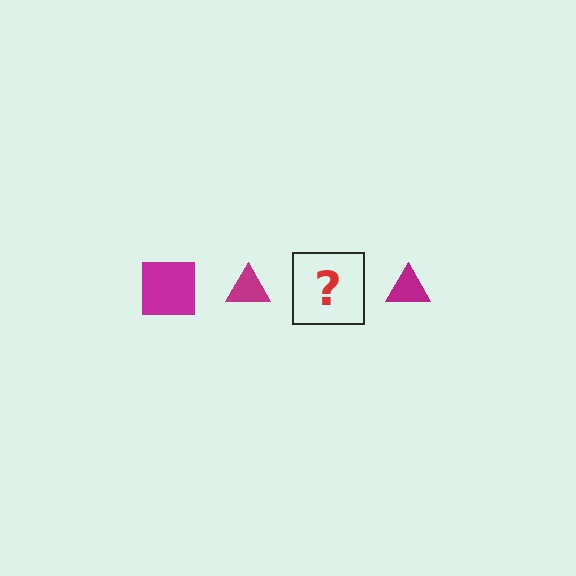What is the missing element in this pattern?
The missing element is a magenta square.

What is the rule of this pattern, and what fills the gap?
The rule is that the pattern cycles through square, triangle shapes in magenta. The gap should be filled with a magenta square.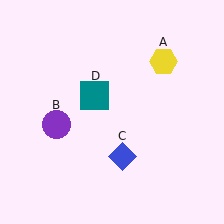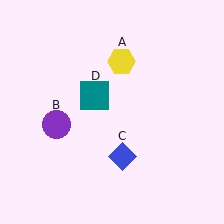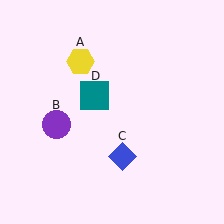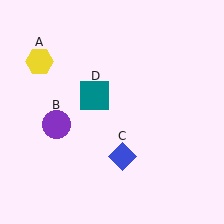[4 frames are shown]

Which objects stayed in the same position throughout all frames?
Purple circle (object B) and blue diamond (object C) and teal square (object D) remained stationary.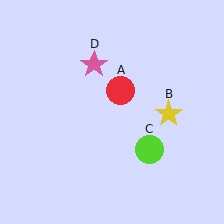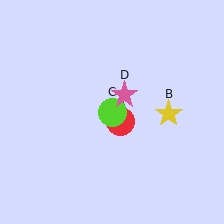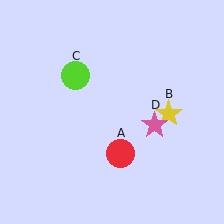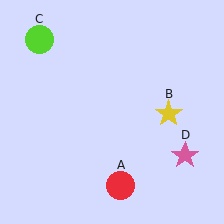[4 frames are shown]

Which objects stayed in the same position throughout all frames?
Yellow star (object B) remained stationary.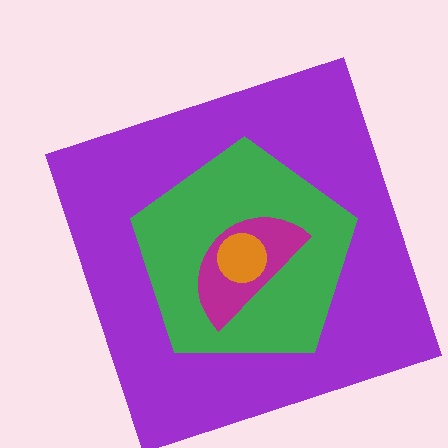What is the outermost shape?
The purple square.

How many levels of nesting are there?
4.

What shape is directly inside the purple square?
The green pentagon.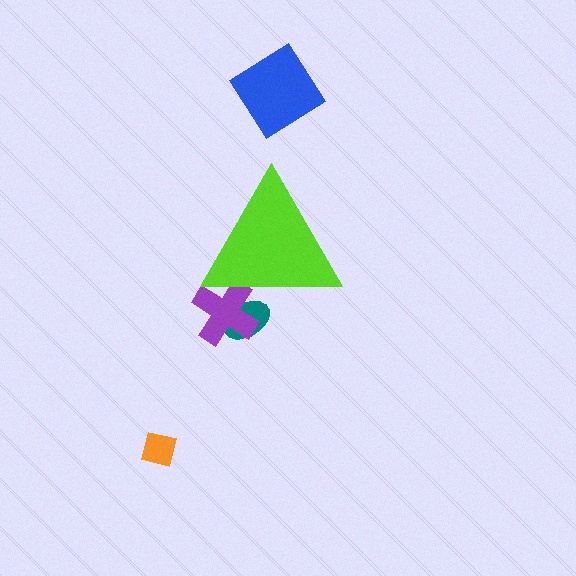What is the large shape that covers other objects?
A lime triangle.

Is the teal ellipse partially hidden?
Yes, the teal ellipse is partially hidden behind the lime triangle.